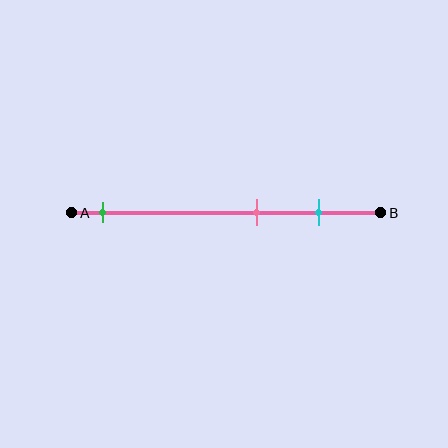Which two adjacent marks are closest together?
The pink and cyan marks are the closest adjacent pair.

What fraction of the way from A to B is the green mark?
The green mark is approximately 10% (0.1) of the way from A to B.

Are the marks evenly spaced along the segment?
No, the marks are not evenly spaced.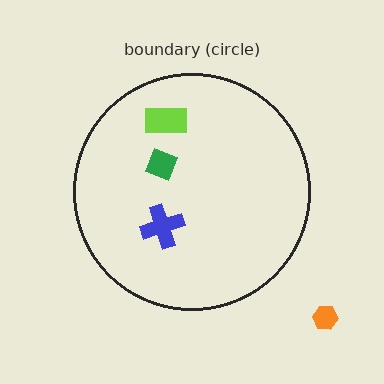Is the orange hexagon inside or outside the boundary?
Outside.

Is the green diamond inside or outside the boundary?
Inside.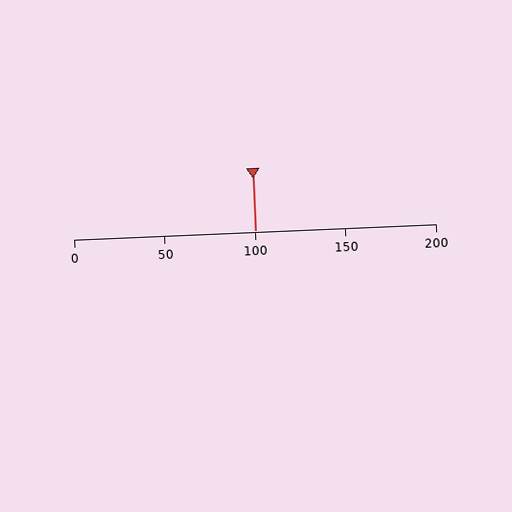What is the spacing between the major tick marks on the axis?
The major ticks are spaced 50 apart.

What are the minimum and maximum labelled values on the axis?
The axis runs from 0 to 200.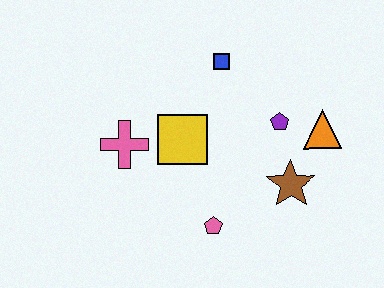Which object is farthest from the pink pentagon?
The blue square is farthest from the pink pentagon.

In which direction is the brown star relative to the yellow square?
The brown star is to the right of the yellow square.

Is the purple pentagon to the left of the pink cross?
No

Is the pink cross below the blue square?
Yes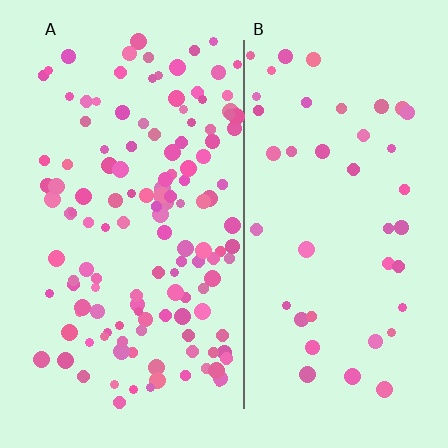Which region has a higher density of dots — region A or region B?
A (the left).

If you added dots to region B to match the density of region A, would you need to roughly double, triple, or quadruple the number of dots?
Approximately triple.